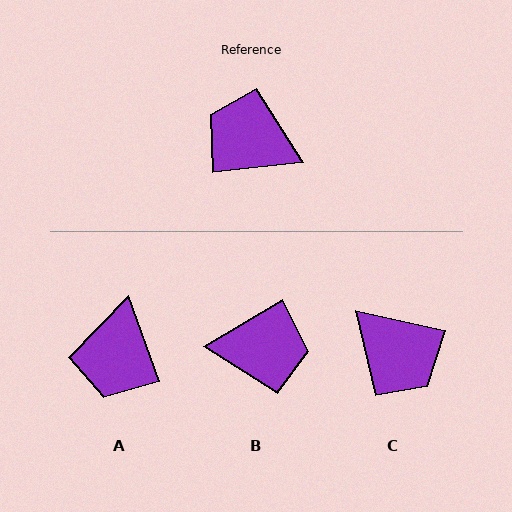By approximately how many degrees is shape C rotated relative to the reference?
Approximately 160 degrees counter-clockwise.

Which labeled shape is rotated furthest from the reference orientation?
C, about 160 degrees away.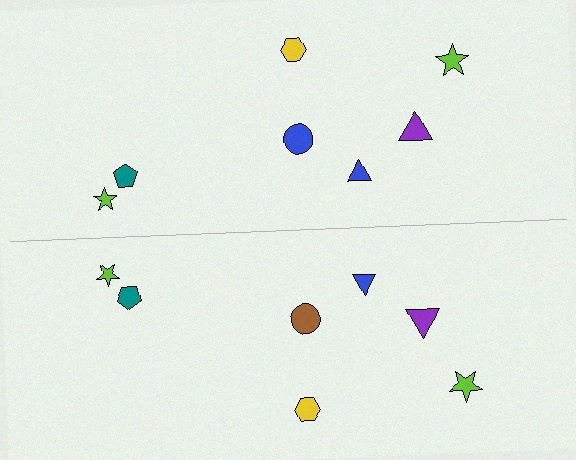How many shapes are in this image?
There are 14 shapes in this image.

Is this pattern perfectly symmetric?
No, the pattern is not perfectly symmetric. The brown circle on the bottom side breaks the symmetry — its mirror counterpart is blue.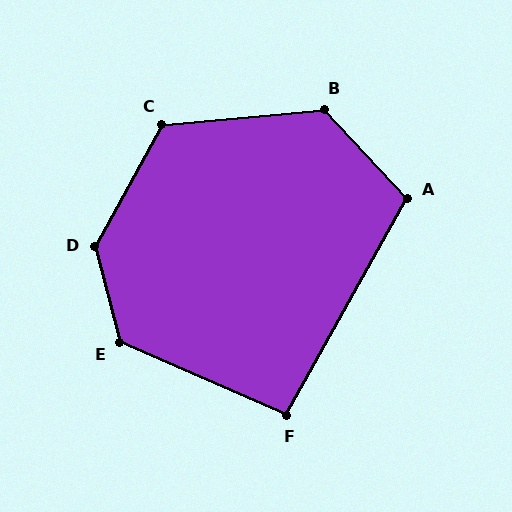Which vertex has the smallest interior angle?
F, at approximately 96 degrees.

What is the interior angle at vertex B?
Approximately 128 degrees (obtuse).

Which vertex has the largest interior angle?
D, at approximately 137 degrees.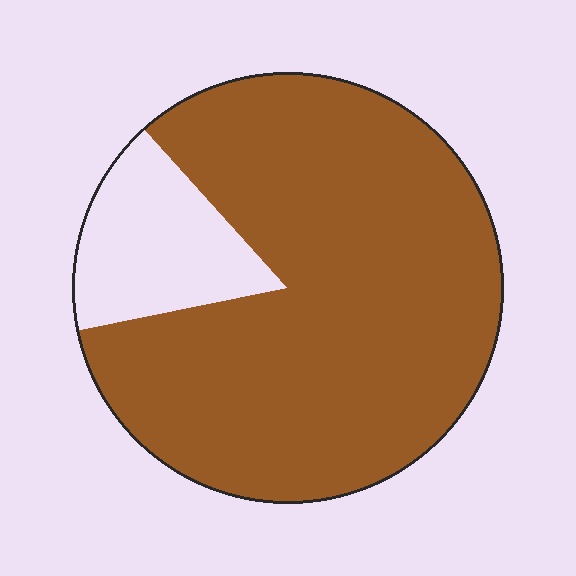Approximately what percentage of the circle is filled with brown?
Approximately 85%.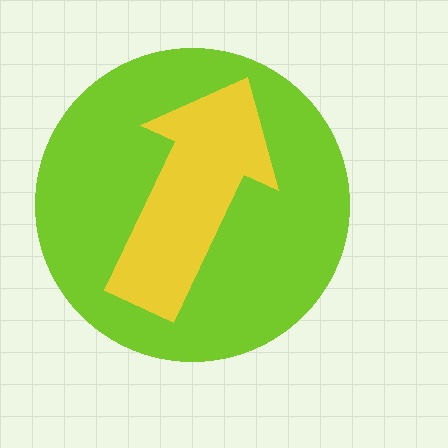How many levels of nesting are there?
2.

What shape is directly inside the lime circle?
The yellow arrow.